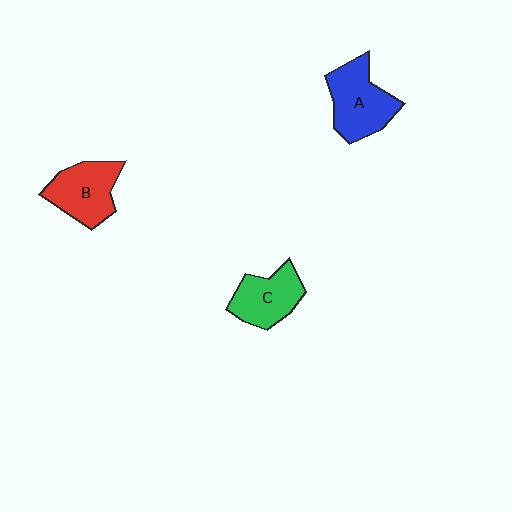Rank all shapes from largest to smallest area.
From largest to smallest: A (blue), B (red), C (green).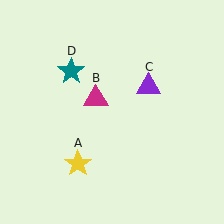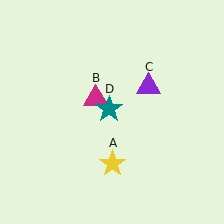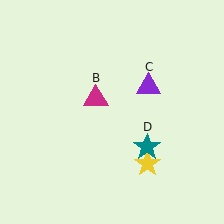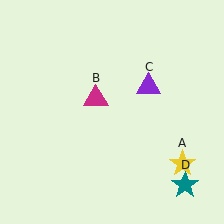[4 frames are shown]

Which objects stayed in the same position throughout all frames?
Magenta triangle (object B) and purple triangle (object C) remained stationary.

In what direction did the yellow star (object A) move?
The yellow star (object A) moved right.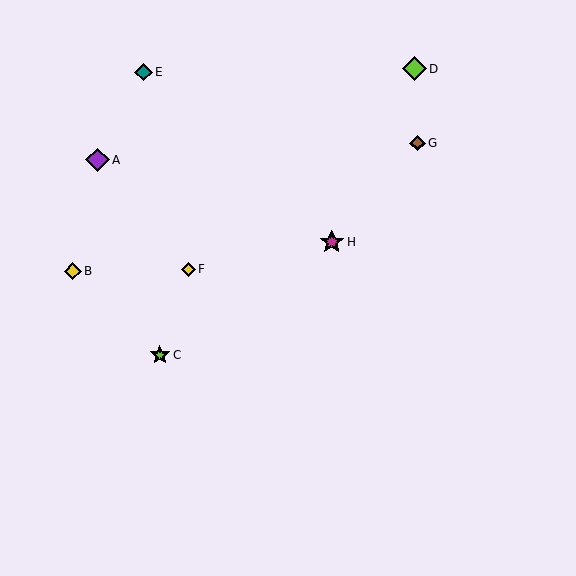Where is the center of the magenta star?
The center of the magenta star is at (332, 242).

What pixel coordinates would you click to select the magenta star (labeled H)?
Click at (332, 242) to select the magenta star H.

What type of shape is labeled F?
Shape F is a yellow diamond.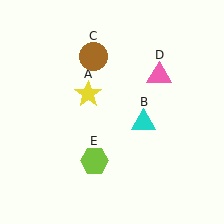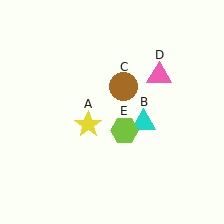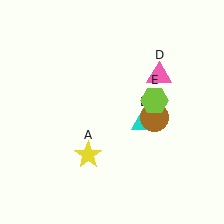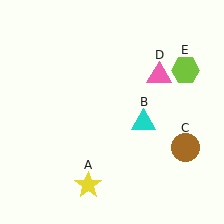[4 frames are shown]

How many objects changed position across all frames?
3 objects changed position: yellow star (object A), brown circle (object C), lime hexagon (object E).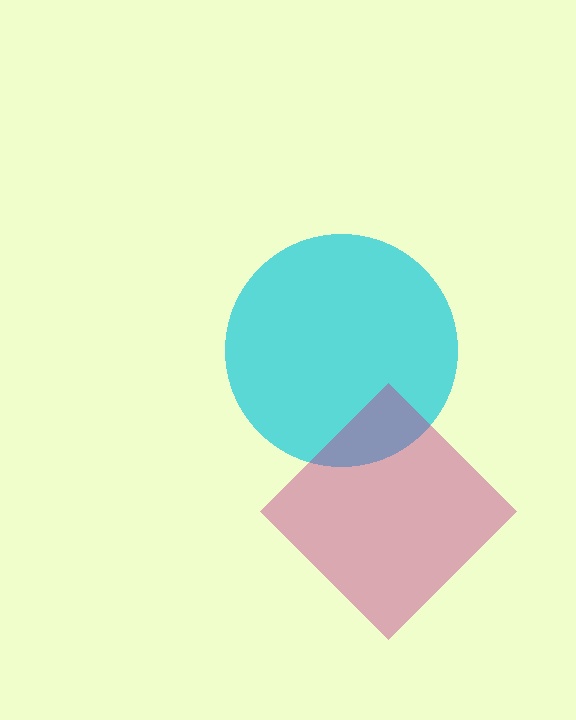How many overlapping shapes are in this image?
There are 2 overlapping shapes in the image.